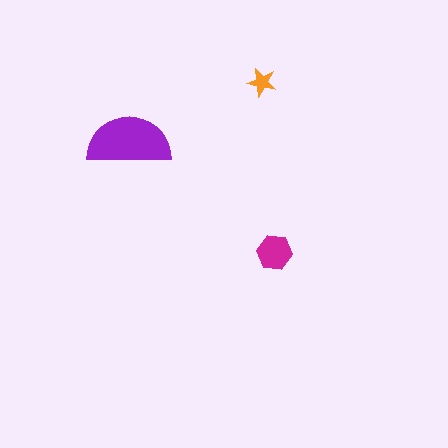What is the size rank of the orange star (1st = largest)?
3rd.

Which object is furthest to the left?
The purple semicircle is leftmost.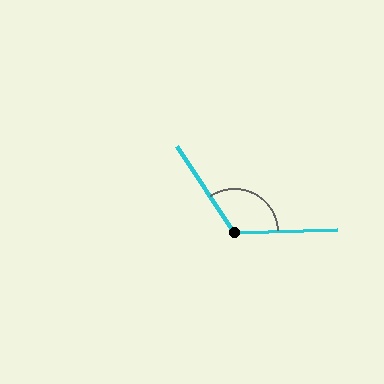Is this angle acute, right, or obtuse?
It is obtuse.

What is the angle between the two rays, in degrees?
Approximately 122 degrees.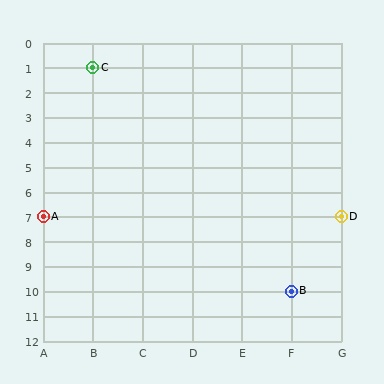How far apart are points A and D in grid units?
Points A and D are 6 columns apart.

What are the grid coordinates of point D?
Point D is at grid coordinates (G, 7).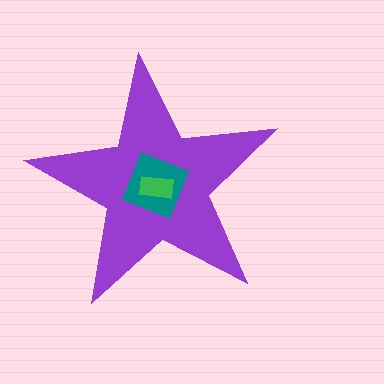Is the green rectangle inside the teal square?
Yes.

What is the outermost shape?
The purple star.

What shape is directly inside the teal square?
The green rectangle.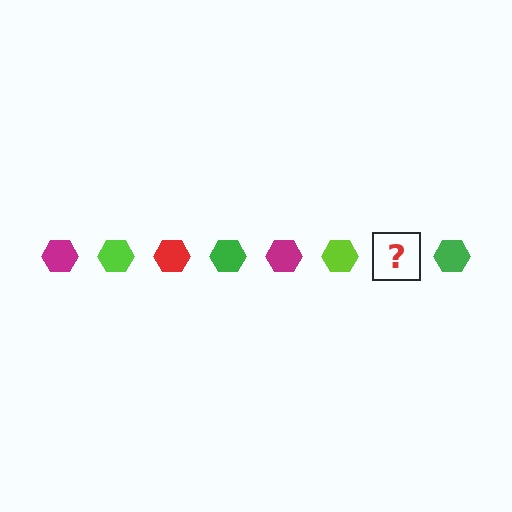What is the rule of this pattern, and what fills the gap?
The rule is that the pattern cycles through magenta, lime, red, green hexagons. The gap should be filled with a red hexagon.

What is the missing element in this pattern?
The missing element is a red hexagon.